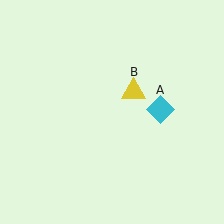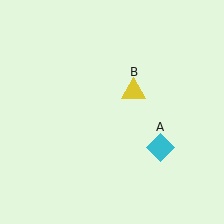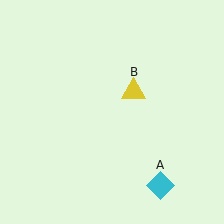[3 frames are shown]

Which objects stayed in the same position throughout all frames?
Yellow triangle (object B) remained stationary.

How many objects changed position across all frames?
1 object changed position: cyan diamond (object A).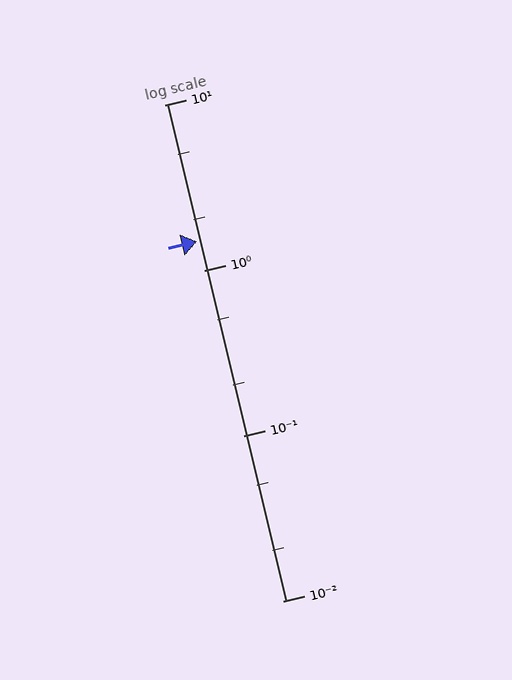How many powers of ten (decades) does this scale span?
The scale spans 3 decades, from 0.01 to 10.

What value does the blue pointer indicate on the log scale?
The pointer indicates approximately 1.5.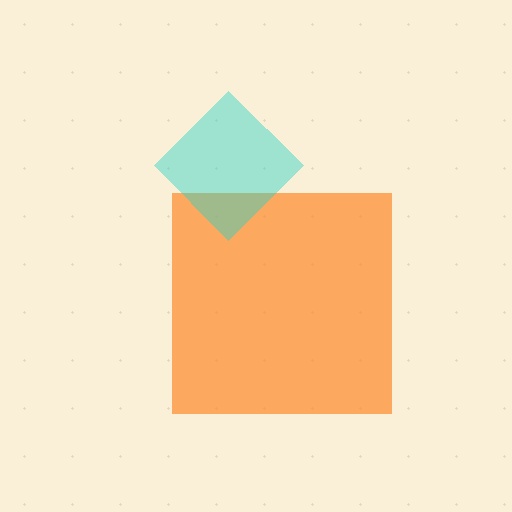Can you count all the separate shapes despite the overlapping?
Yes, there are 2 separate shapes.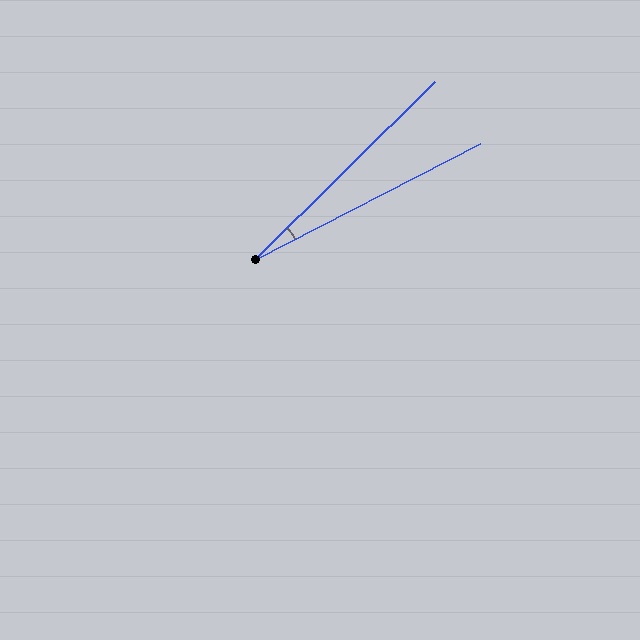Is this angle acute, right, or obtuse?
It is acute.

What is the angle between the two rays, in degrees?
Approximately 17 degrees.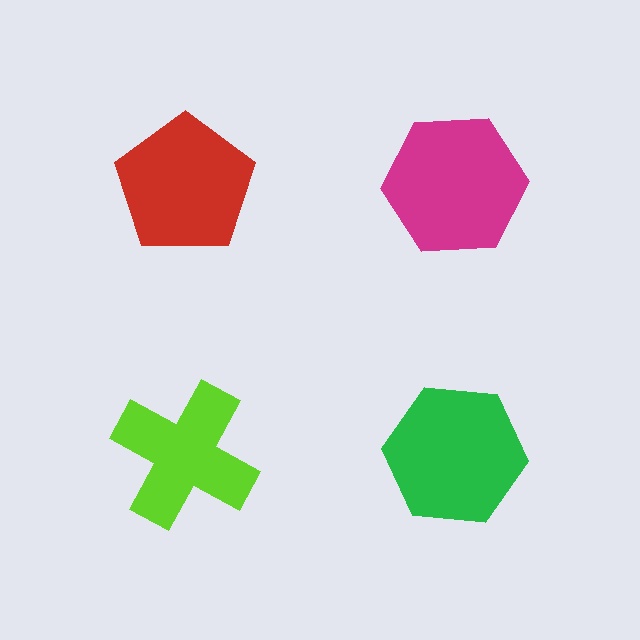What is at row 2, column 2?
A green hexagon.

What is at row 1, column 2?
A magenta hexagon.